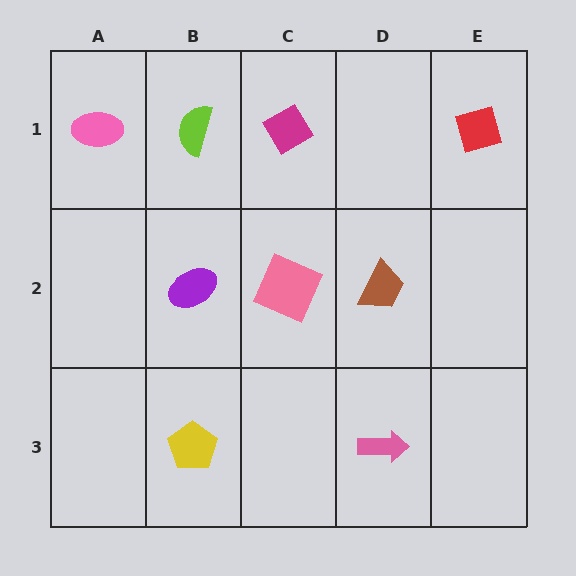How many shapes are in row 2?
3 shapes.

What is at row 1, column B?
A lime semicircle.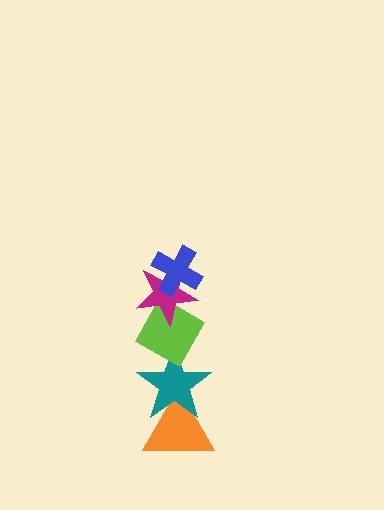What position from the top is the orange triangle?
The orange triangle is 5th from the top.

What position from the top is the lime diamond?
The lime diamond is 3rd from the top.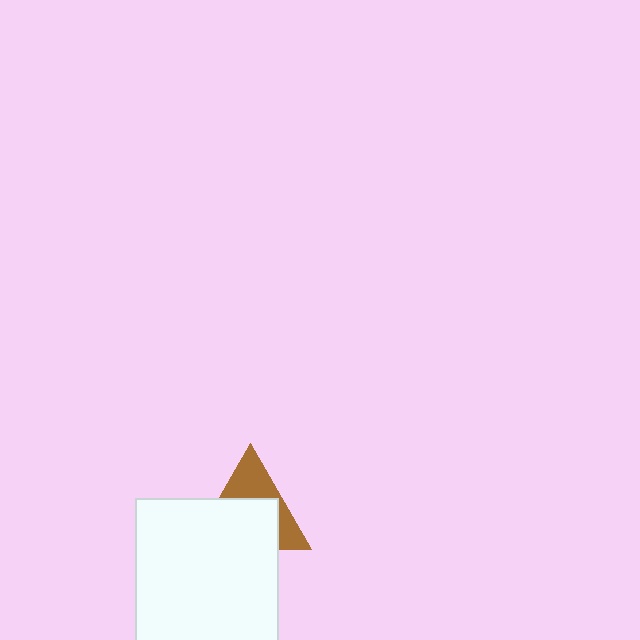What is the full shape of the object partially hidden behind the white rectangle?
The partially hidden object is a brown triangle.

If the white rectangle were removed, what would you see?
You would see the complete brown triangle.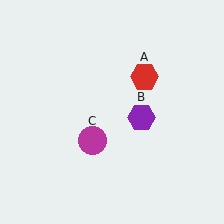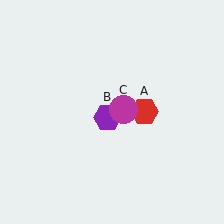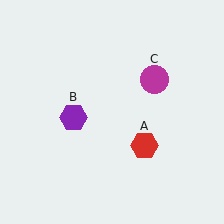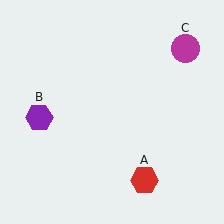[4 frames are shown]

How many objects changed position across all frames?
3 objects changed position: red hexagon (object A), purple hexagon (object B), magenta circle (object C).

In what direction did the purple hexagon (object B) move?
The purple hexagon (object B) moved left.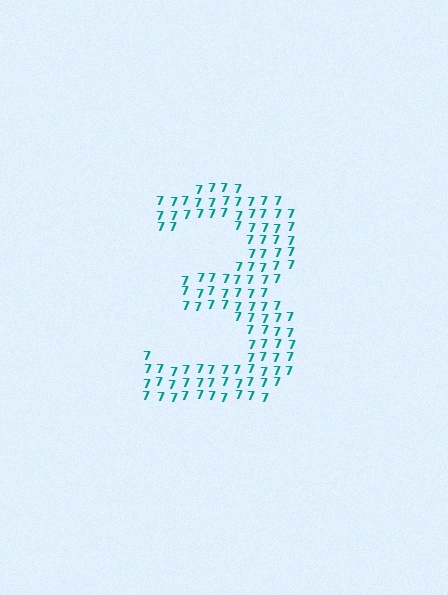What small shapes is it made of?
It is made of small digit 7's.